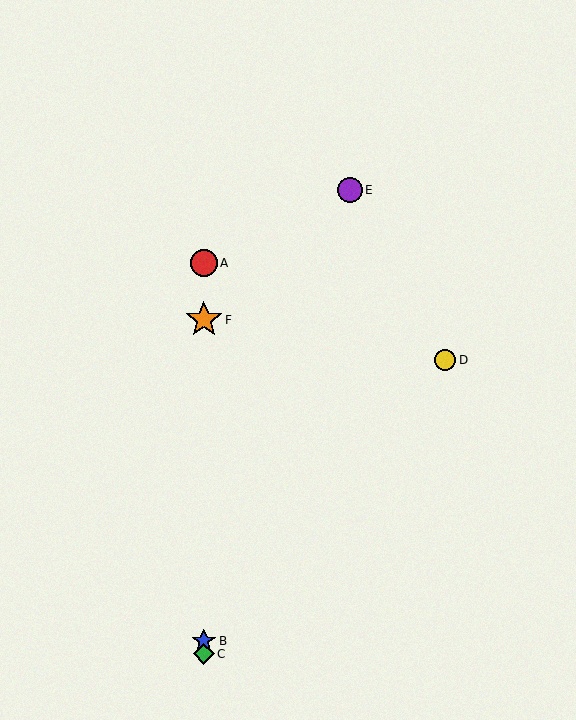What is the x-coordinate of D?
Object D is at x≈445.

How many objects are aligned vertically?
4 objects (A, B, C, F) are aligned vertically.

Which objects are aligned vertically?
Objects A, B, C, F are aligned vertically.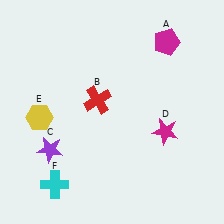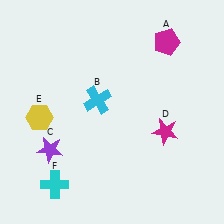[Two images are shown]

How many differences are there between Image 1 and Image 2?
There is 1 difference between the two images.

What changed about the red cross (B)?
In Image 1, B is red. In Image 2, it changed to cyan.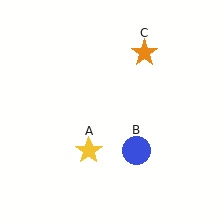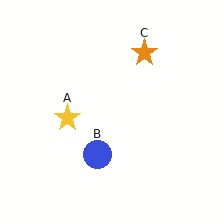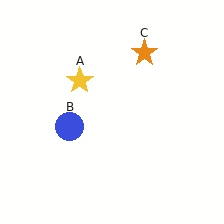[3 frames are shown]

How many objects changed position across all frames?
2 objects changed position: yellow star (object A), blue circle (object B).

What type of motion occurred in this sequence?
The yellow star (object A), blue circle (object B) rotated clockwise around the center of the scene.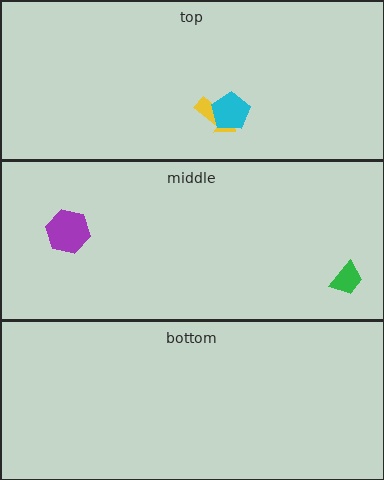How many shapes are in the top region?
2.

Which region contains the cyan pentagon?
The top region.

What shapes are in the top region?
The yellow arrow, the cyan pentagon.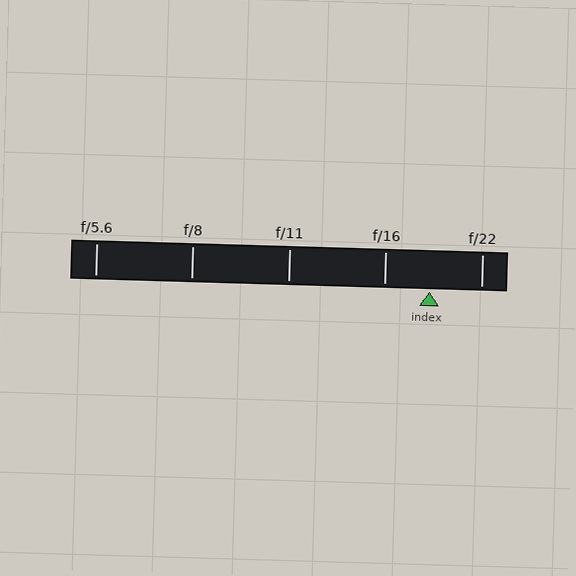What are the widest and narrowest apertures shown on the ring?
The widest aperture shown is f/5.6 and the narrowest is f/22.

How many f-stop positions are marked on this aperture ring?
There are 5 f-stop positions marked.